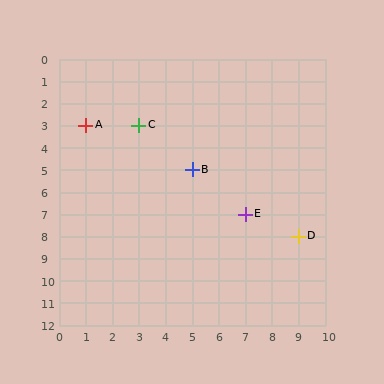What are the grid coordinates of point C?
Point C is at grid coordinates (3, 3).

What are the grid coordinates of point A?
Point A is at grid coordinates (1, 3).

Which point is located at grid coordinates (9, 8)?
Point D is at (9, 8).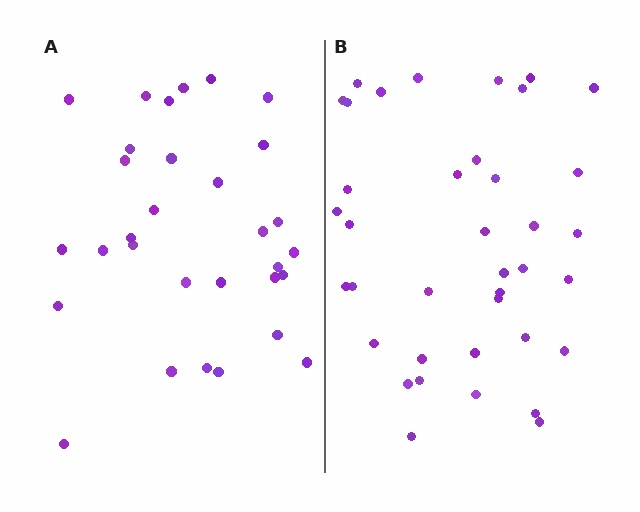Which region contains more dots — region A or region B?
Region B (the right region) has more dots.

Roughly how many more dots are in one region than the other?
Region B has roughly 8 or so more dots than region A.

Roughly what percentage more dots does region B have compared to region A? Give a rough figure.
About 25% more.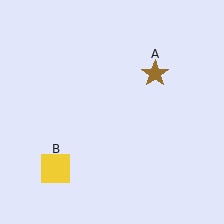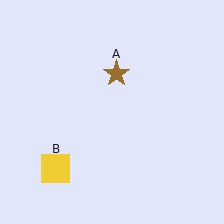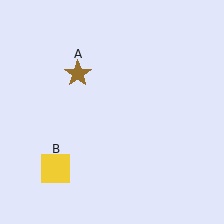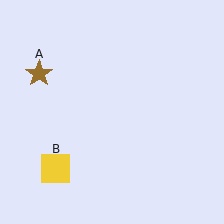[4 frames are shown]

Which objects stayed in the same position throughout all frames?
Yellow square (object B) remained stationary.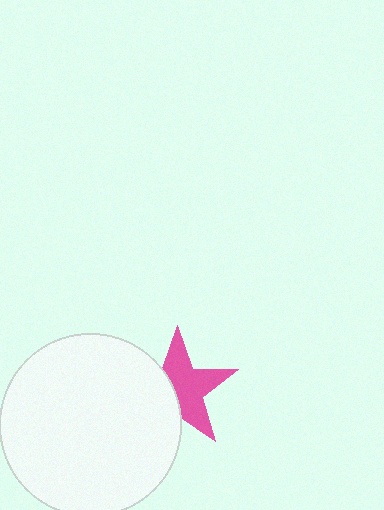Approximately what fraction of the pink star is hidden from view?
Roughly 40% of the pink star is hidden behind the white circle.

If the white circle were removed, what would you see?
You would see the complete pink star.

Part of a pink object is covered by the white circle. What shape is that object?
It is a star.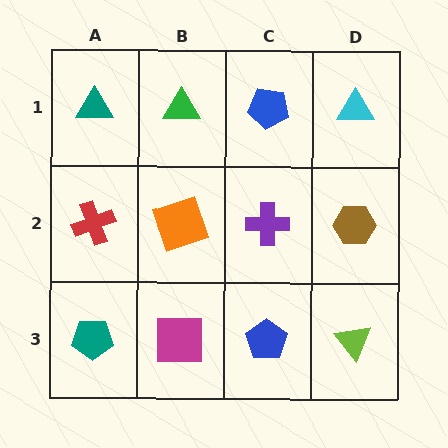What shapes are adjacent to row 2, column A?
A teal triangle (row 1, column A), a teal pentagon (row 3, column A), an orange square (row 2, column B).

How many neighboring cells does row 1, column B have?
3.